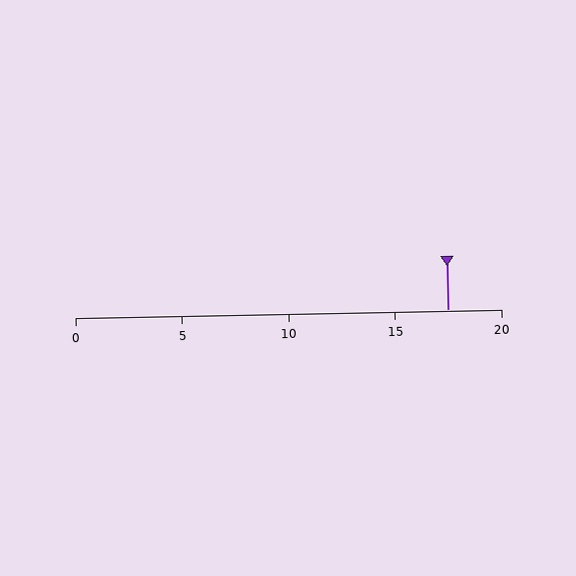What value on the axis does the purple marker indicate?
The marker indicates approximately 17.5.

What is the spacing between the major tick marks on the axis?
The major ticks are spaced 5 apart.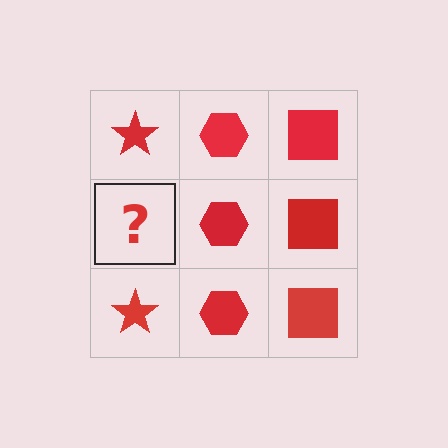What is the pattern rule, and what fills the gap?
The rule is that each column has a consistent shape. The gap should be filled with a red star.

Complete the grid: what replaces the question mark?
The question mark should be replaced with a red star.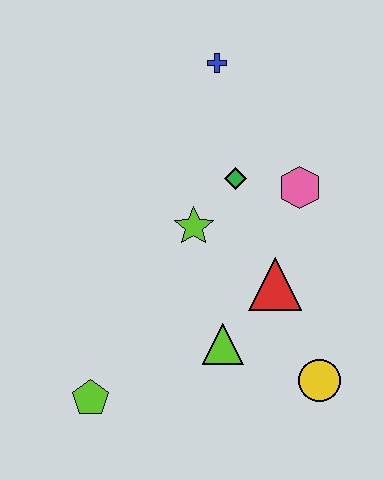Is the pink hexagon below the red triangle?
No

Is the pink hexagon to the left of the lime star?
No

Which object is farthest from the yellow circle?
The blue cross is farthest from the yellow circle.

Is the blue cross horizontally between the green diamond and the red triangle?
No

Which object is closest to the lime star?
The green diamond is closest to the lime star.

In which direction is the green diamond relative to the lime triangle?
The green diamond is above the lime triangle.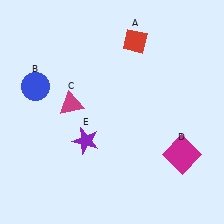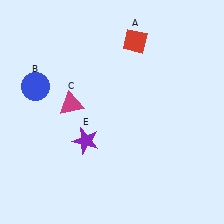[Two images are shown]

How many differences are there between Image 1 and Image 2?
There is 1 difference between the two images.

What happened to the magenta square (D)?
The magenta square (D) was removed in Image 2. It was in the bottom-right area of Image 1.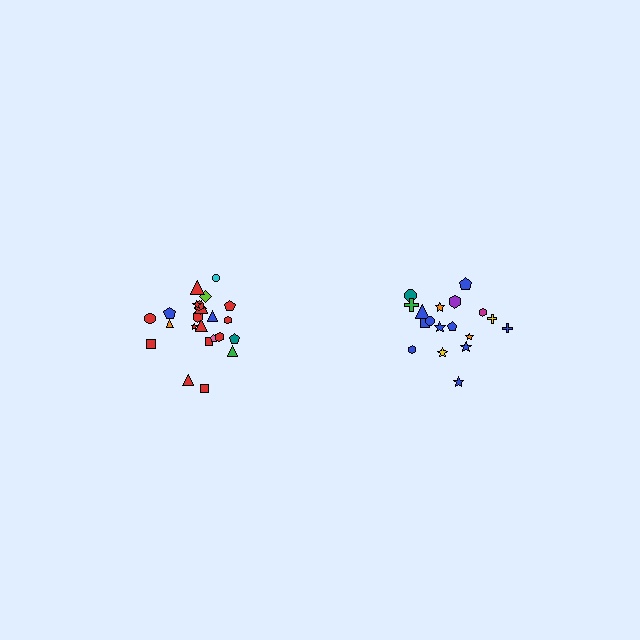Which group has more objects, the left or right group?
The left group.